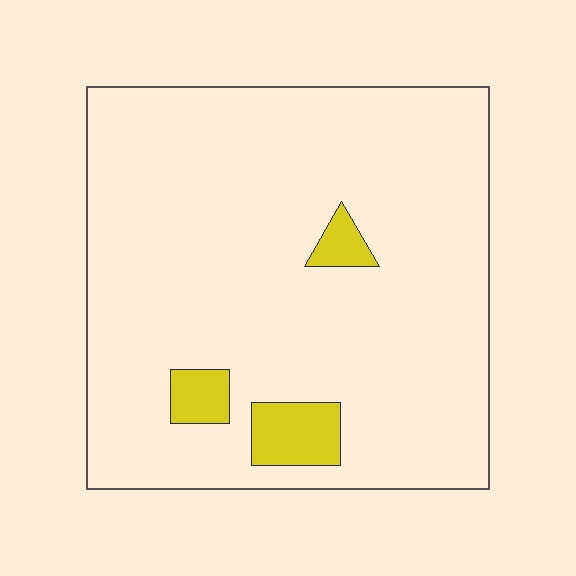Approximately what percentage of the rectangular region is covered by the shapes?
Approximately 5%.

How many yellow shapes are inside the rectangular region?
3.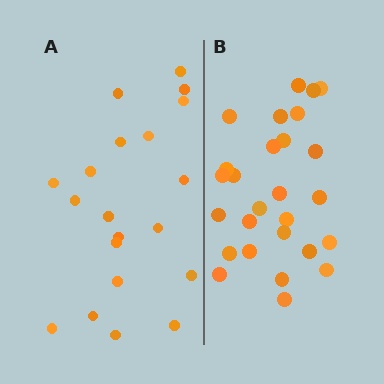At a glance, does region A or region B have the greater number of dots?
Region B (the right region) has more dots.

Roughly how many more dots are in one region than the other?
Region B has roughly 8 or so more dots than region A.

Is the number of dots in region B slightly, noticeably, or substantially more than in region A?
Region B has noticeably more, but not dramatically so. The ratio is roughly 1.4 to 1.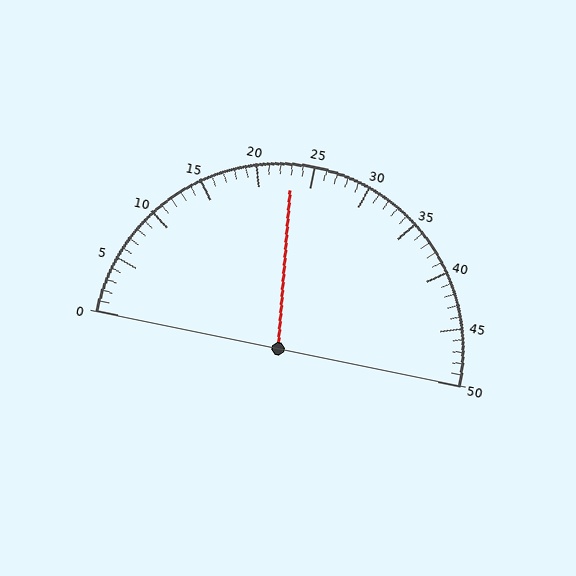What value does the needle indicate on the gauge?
The needle indicates approximately 23.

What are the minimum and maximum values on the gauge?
The gauge ranges from 0 to 50.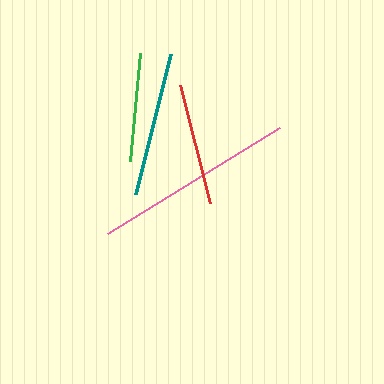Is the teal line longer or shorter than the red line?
The teal line is longer than the red line.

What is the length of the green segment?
The green segment is approximately 109 pixels long.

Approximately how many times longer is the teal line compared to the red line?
The teal line is approximately 1.2 times the length of the red line.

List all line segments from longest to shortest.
From longest to shortest: pink, teal, red, green.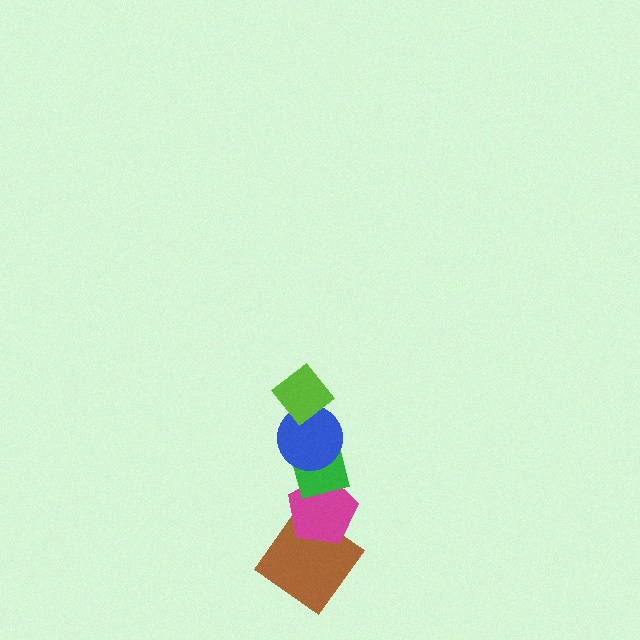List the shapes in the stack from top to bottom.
From top to bottom: the lime diamond, the blue circle, the green square, the magenta pentagon, the brown diamond.